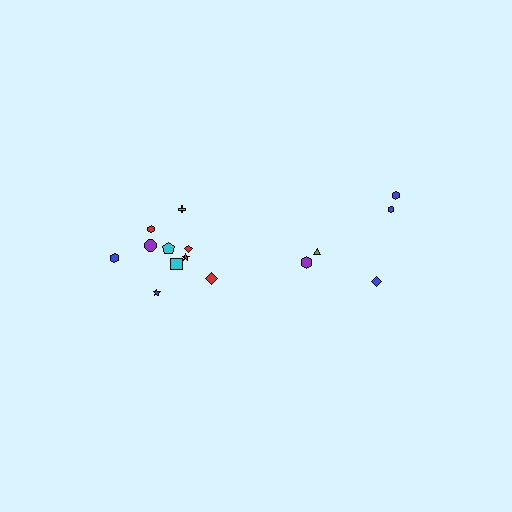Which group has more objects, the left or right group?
The left group.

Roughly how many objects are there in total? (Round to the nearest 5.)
Roughly 15 objects in total.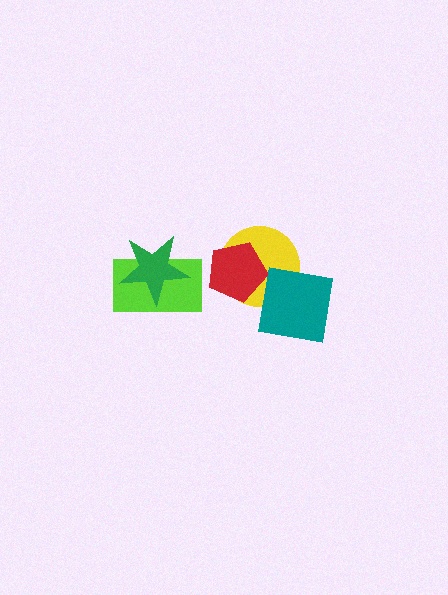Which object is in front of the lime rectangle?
The green star is in front of the lime rectangle.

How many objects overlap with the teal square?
2 objects overlap with the teal square.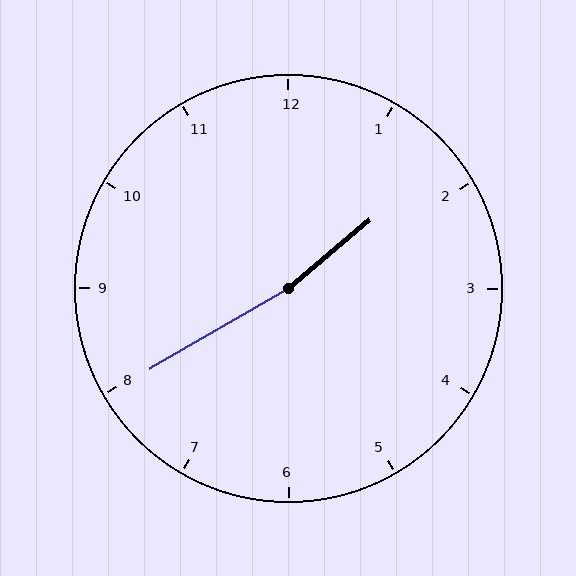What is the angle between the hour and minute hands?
Approximately 170 degrees.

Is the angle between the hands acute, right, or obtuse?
It is obtuse.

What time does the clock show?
1:40.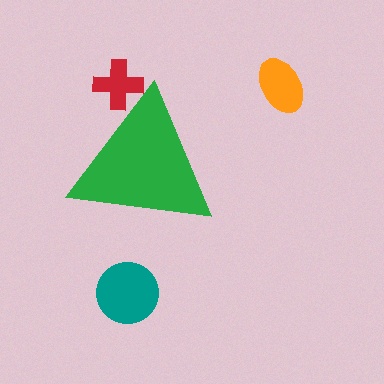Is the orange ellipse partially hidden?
No, the orange ellipse is fully visible.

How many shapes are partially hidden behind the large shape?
1 shape is partially hidden.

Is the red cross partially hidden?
Yes, the red cross is partially hidden behind the green triangle.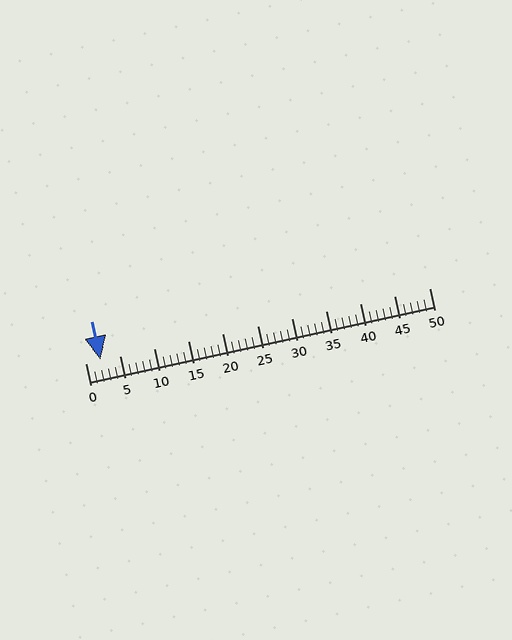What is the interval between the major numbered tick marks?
The major tick marks are spaced 5 units apart.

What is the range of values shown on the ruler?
The ruler shows values from 0 to 50.